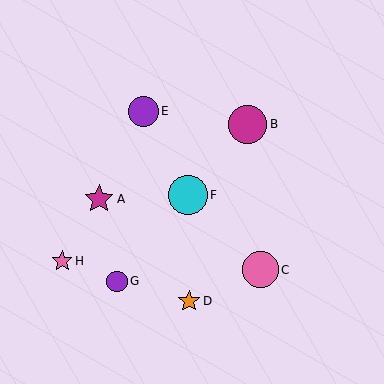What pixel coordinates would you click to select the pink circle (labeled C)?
Click at (260, 270) to select the pink circle C.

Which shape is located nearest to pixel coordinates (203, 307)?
The orange star (labeled D) at (189, 301) is nearest to that location.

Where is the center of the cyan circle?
The center of the cyan circle is at (188, 195).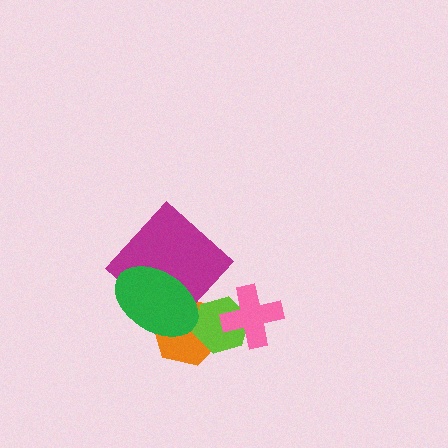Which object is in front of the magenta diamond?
The green ellipse is in front of the magenta diamond.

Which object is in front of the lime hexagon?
The pink cross is in front of the lime hexagon.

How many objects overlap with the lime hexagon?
2 objects overlap with the lime hexagon.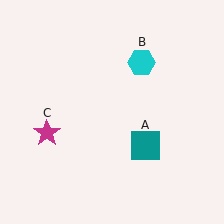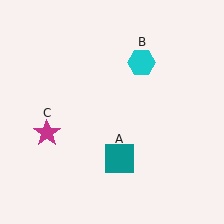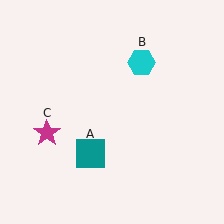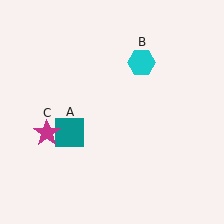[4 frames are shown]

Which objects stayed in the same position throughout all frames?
Cyan hexagon (object B) and magenta star (object C) remained stationary.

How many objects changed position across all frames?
1 object changed position: teal square (object A).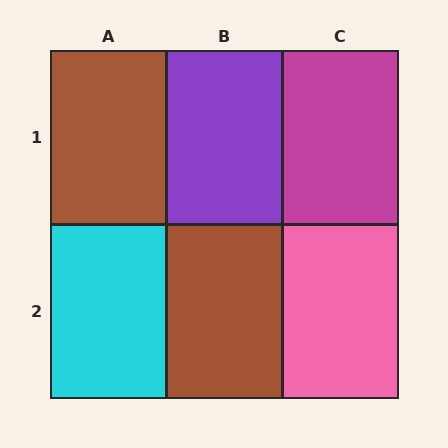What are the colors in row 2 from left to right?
Cyan, brown, pink.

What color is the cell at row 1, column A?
Brown.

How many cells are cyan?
1 cell is cyan.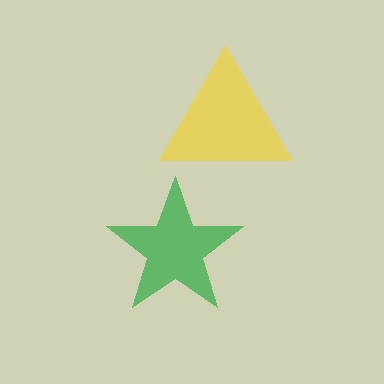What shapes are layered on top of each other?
The layered shapes are: a green star, a yellow triangle.